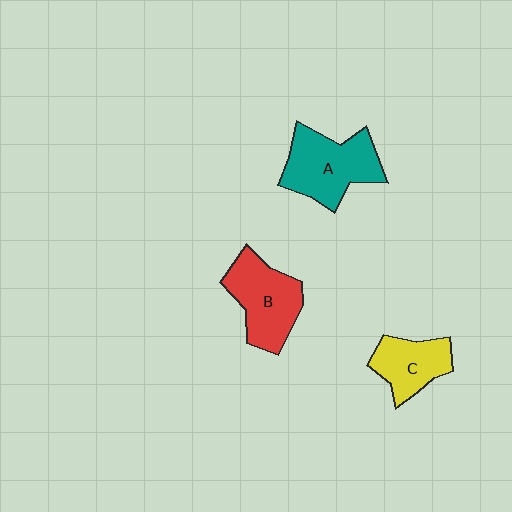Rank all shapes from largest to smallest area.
From largest to smallest: A (teal), B (red), C (yellow).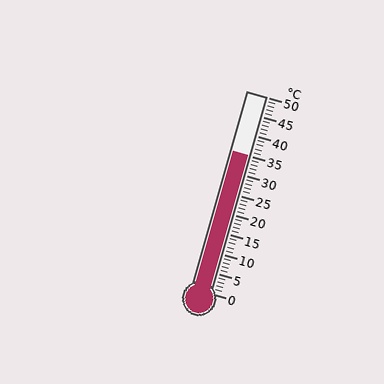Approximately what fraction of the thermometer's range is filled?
The thermometer is filled to approximately 70% of its range.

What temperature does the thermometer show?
The thermometer shows approximately 35°C.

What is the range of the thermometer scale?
The thermometer scale ranges from 0°C to 50°C.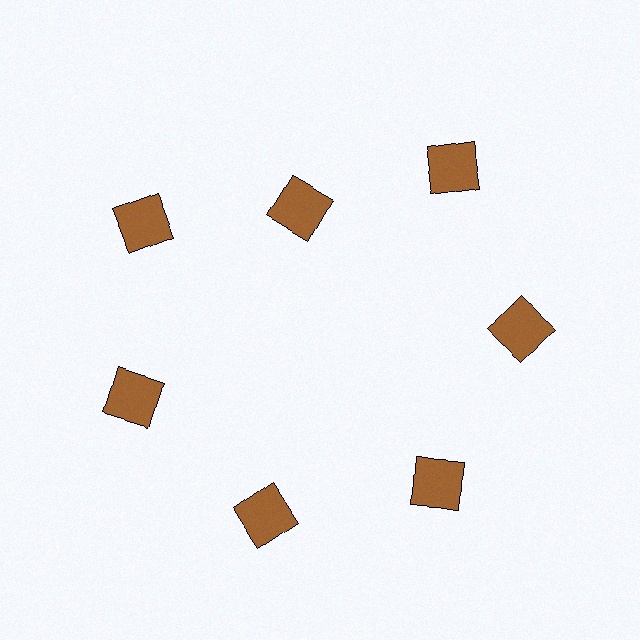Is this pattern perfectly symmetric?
No. The 7 brown squares are arranged in a ring, but one element near the 12 o'clock position is pulled inward toward the center, breaking the 7-fold rotational symmetry.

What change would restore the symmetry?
The symmetry would be restored by moving it outward, back onto the ring so that all 7 squares sit at equal angles and equal distance from the center.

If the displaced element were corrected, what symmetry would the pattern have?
It would have 7-fold rotational symmetry — the pattern would map onto itself every 51 degrees.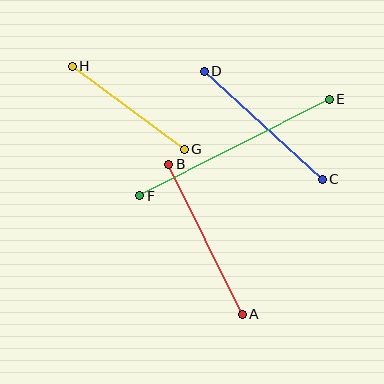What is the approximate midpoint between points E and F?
The midpoint is at approximately (234, 147) pixels.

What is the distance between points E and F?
The distance is approximately 213 pixels.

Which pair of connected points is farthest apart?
Points E and F are farthest apart.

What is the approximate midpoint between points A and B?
The midpoint is at approximately (206, 239) pixels.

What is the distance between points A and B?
The distance is approximately 167 pixels.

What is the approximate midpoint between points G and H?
The midpoint is at approximately (128, 108) pixels.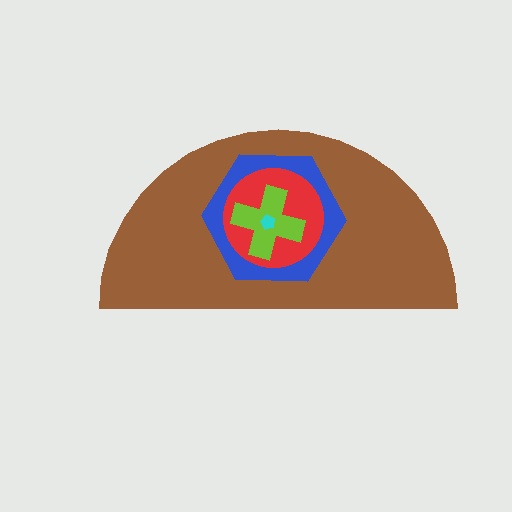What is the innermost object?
The cyan pentagon.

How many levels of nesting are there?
5.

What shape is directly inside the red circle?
The lime cross.